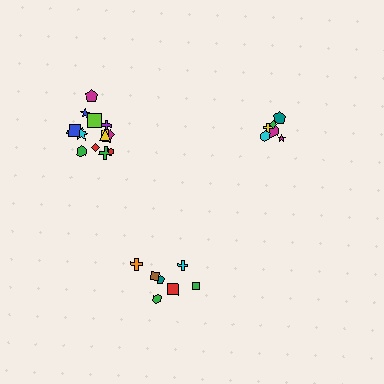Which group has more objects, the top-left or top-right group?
The top-left group.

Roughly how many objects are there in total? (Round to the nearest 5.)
Roughly 30 objects in total.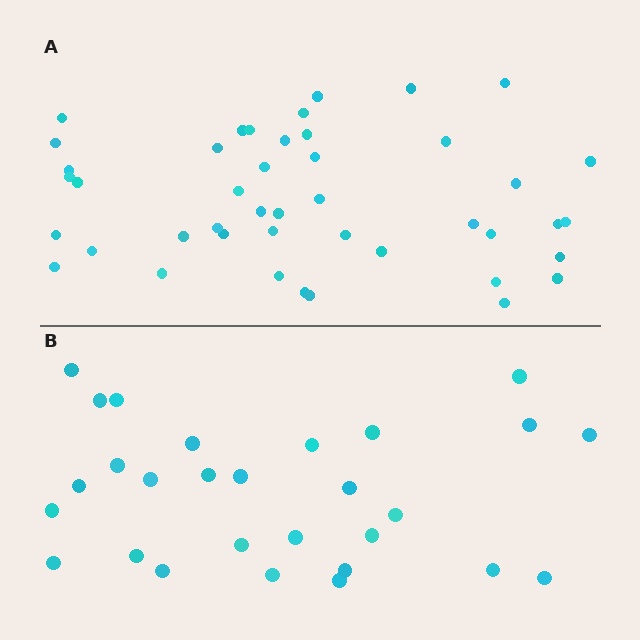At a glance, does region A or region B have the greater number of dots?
Region A (the top region) has more dots.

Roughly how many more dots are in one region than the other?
Region A has approximately 15 more dots than region B.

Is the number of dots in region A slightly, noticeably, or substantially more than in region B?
Region A has substantially more. The ratio is roughly 1.6 to 1.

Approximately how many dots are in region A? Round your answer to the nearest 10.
About 40 dots. (The exact count is 44, which rounds to 40.)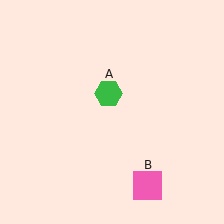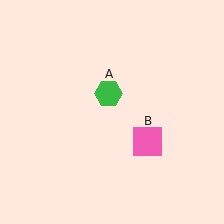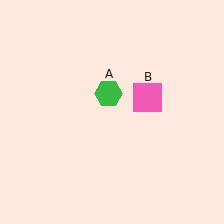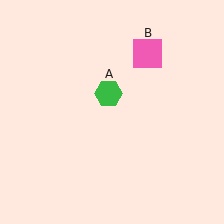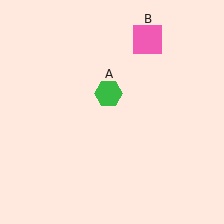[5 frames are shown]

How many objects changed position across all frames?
1 object changed position: pink square (object B).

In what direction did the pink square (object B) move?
The pink square (object B) moved up.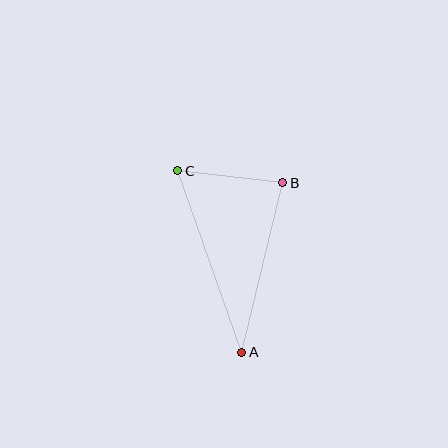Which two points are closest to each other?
Points B and C are closest to each other.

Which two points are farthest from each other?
Points A and C are farthest from each other.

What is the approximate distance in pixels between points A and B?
The distance between A and B is approximately 174 pixels.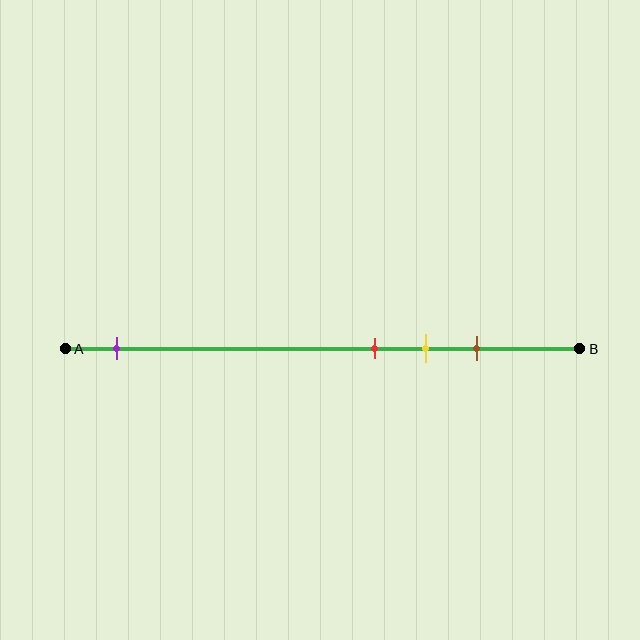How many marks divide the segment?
There are 4 marks dividing the segment.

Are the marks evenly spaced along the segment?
No, the marks are not evenly spaced.